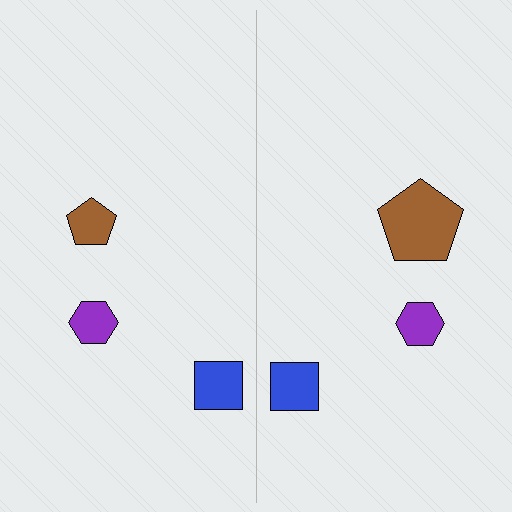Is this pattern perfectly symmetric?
No, the pattern is not perfectly symmetric. The brown pentagon on the right side has a different size than its mirror counterpart.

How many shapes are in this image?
There are 6 shapes in this image.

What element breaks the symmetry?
The brown pentagon on the right side has a different size than its mirror counterpart.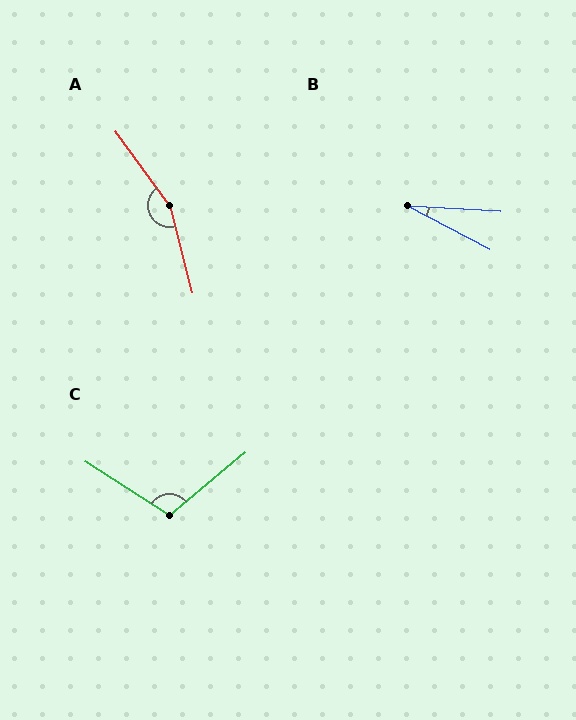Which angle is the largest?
A, at approximately 158 degrees.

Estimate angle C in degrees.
Approximately 108 degrees.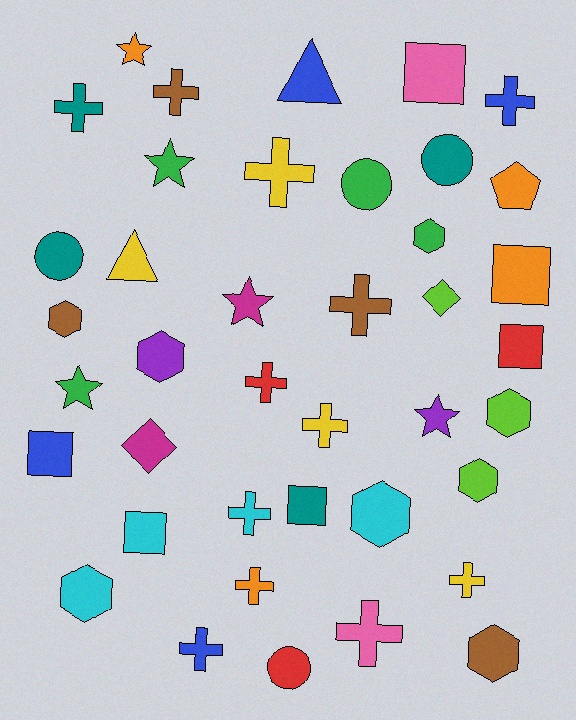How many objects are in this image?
There are 40 objects.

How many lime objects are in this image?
There are 3 lime objects.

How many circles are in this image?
There are 4 circles.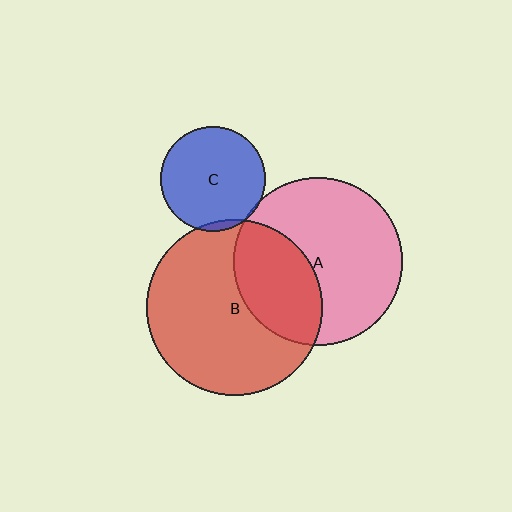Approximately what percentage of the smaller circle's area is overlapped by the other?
Approximately 35%.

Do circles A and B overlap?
Yes.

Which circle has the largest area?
Circle B (red).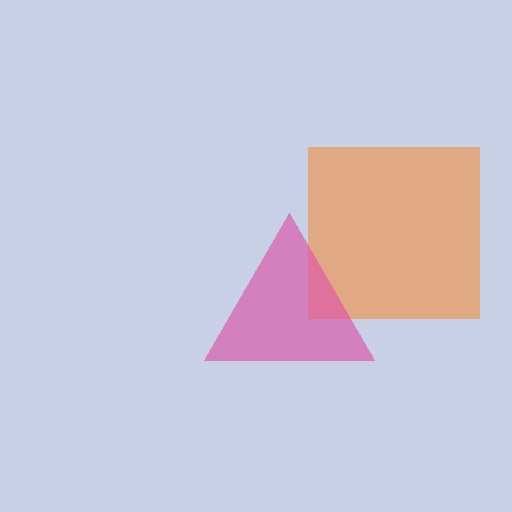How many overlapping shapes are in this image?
There are 2 overlapping shapes in the image.